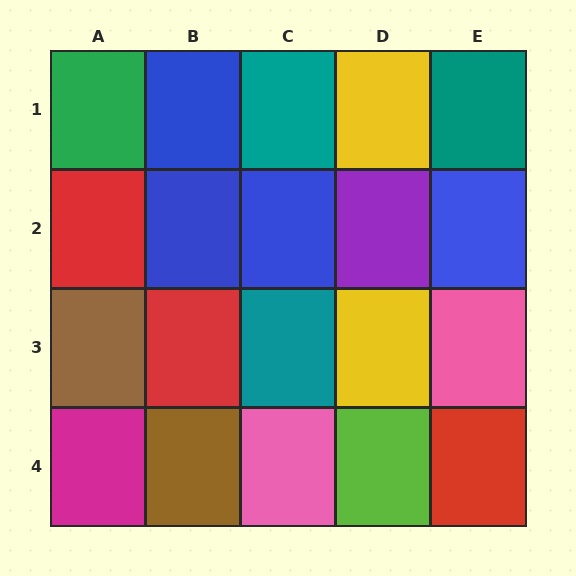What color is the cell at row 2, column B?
Blue.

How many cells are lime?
1 cell is lime.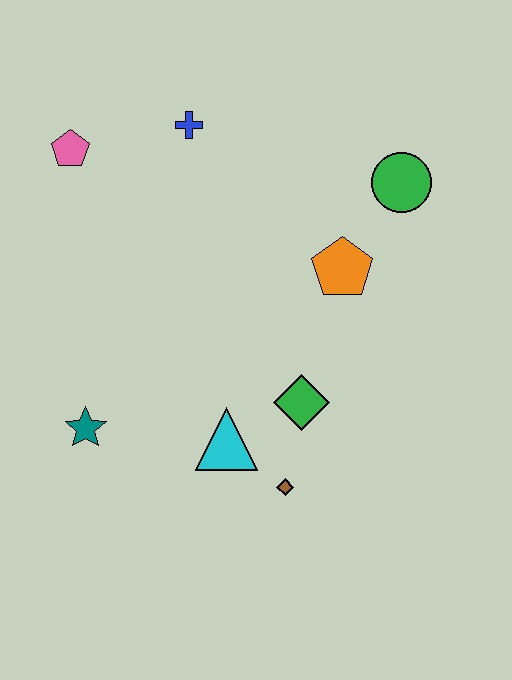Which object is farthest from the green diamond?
The pink pentagon is farthest from the green diamond.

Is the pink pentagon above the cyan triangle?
Yes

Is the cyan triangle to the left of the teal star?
No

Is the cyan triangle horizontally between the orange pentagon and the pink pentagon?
Yes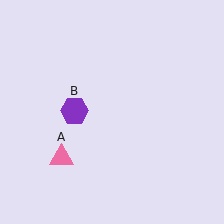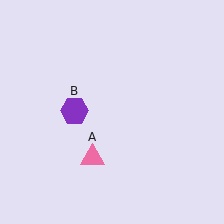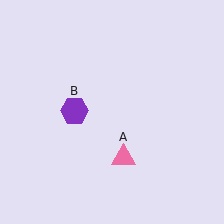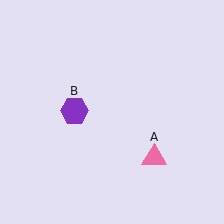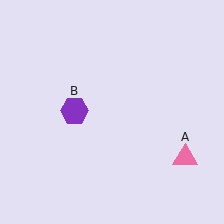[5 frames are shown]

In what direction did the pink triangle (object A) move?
The pink triangle (object A) moved right.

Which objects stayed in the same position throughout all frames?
Purple hexagon (object B) remained stationary.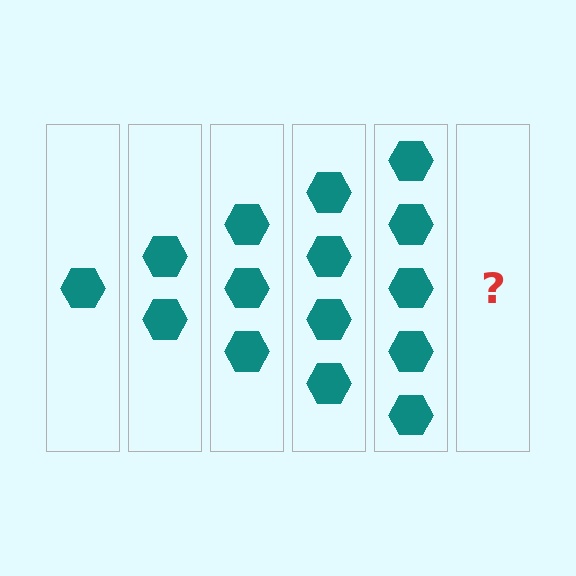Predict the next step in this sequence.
The next step is 6 hexagons.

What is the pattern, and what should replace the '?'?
The pattern is that each step adds one more hexagon. The '?' should be 6 hexagons.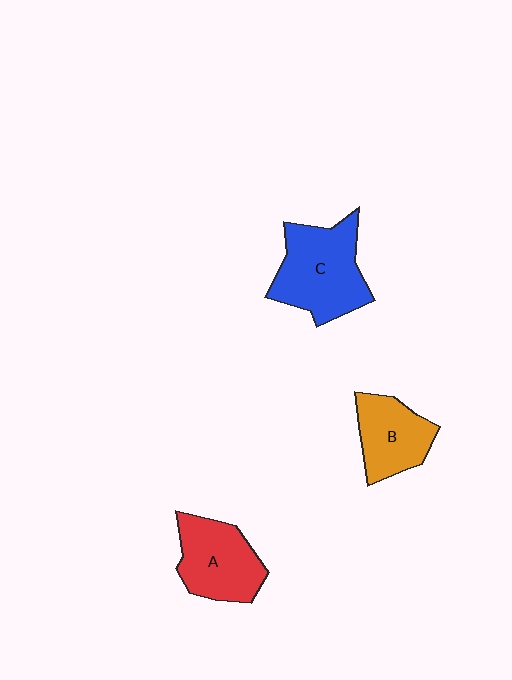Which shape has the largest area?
Shape C (blue).